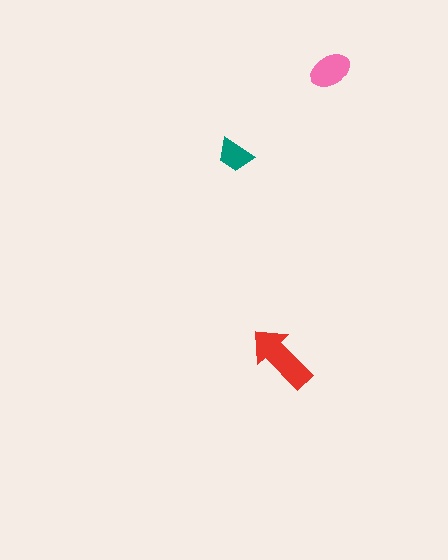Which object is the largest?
The red arrow.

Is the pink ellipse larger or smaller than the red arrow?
Smaller.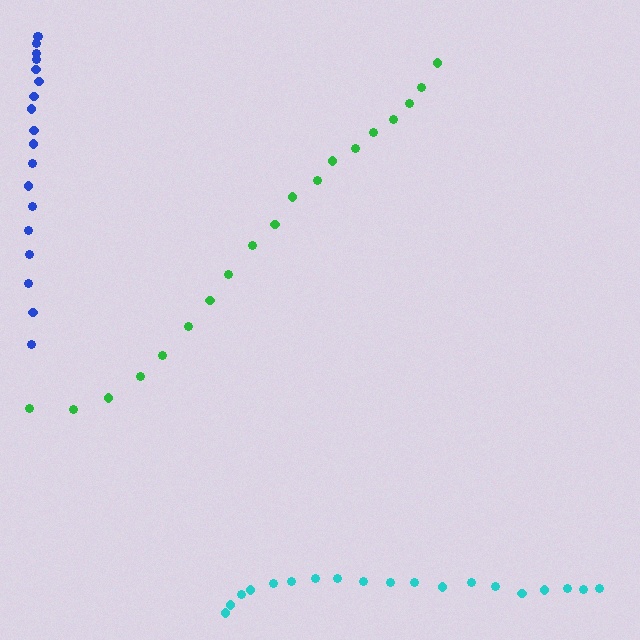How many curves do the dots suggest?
There are 3 distinct paths.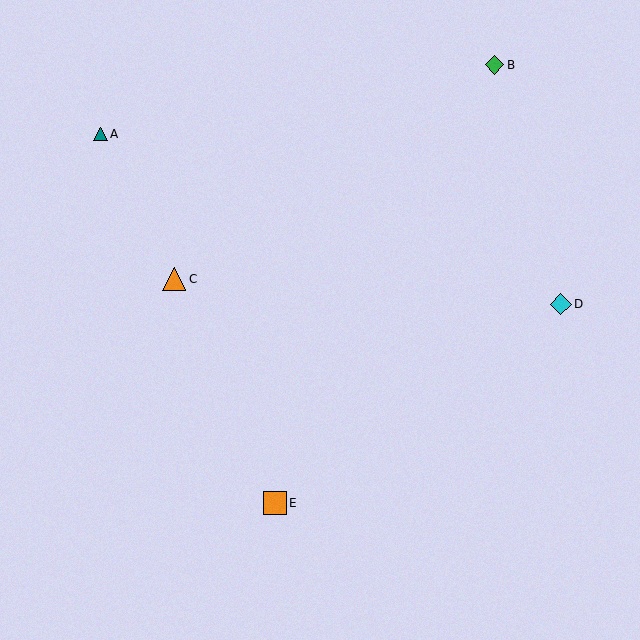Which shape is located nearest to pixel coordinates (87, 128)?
The teal triangle (labeled A) at (100, 134) is nearest to that location.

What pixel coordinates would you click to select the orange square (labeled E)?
Click at (275, 503) to select the orange square E.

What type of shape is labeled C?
Shape C is an orange triangle.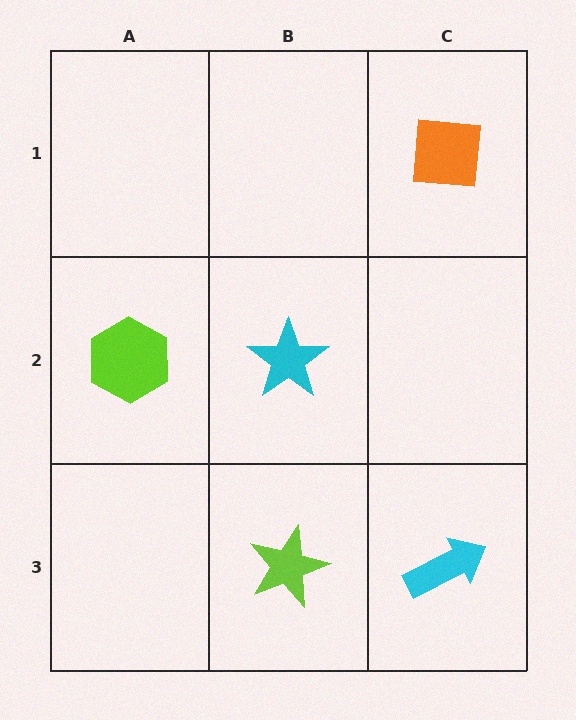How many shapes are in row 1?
1 shape.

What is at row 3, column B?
A lime star.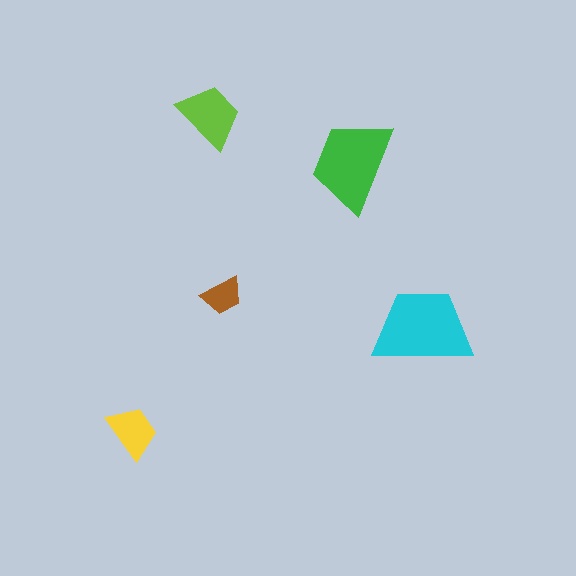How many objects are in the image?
There are 5 objects in the image.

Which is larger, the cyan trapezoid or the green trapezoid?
The cyan one.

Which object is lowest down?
The yellow trapezoid is bottommost.